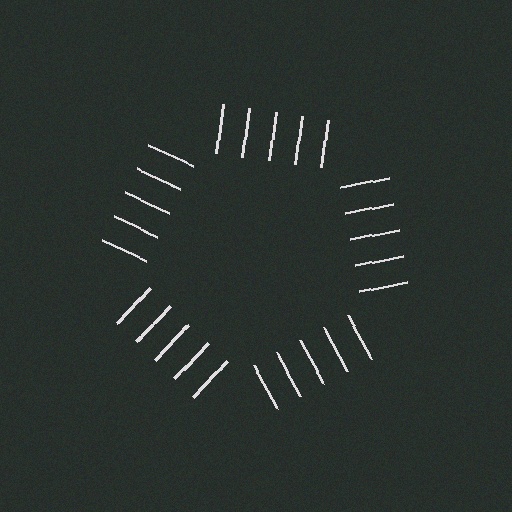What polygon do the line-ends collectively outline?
An illusory pentagon — the line segments terminate on its edges but no continuous stroke is drawn.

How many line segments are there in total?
25 — 5 along each of the 5 edges.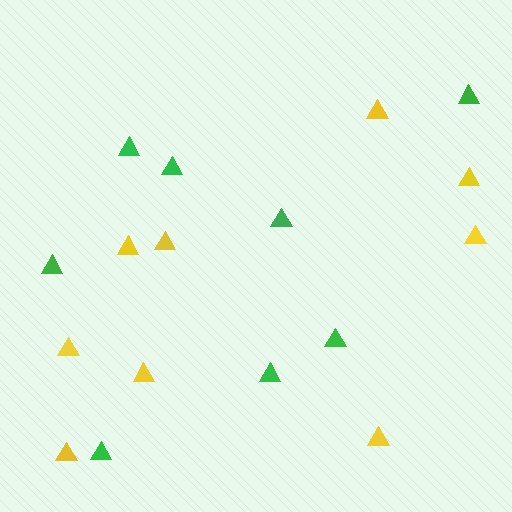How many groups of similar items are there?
There are 2 groups: one group of yellow triangles (9) and one group of green triangles (8).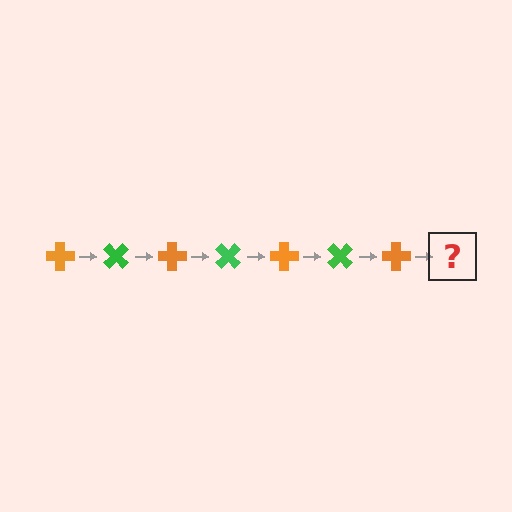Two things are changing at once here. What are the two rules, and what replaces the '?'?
The two rules are that it rotates 45 degrees each step and the color cycles through orange and green. The '?' should be a green cross, rotated 315 degrees from the start.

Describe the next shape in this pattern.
It should be a green cross, rotated 315 degrees from the start.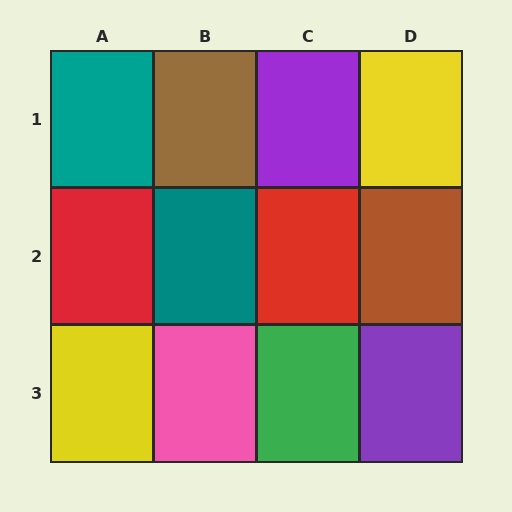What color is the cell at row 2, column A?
Red.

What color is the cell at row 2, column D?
Brown.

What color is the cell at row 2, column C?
Red.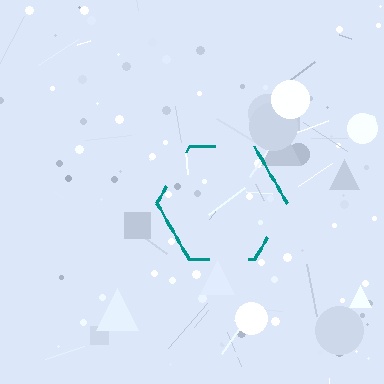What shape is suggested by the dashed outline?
The dashed outline suggests a hexagon.